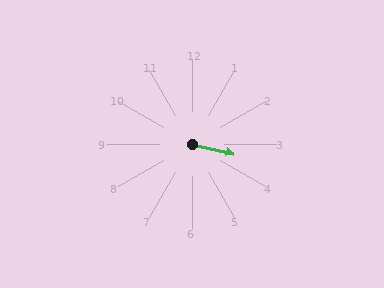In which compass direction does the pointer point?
East.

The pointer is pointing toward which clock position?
Roughly 3 o'clock.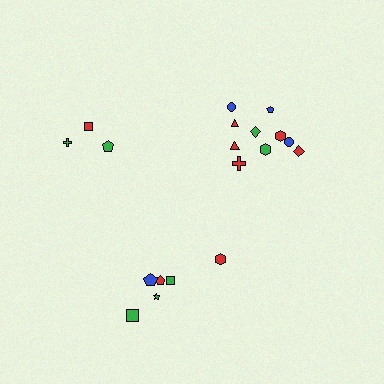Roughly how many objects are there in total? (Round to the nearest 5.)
Roughly 20 objects in total.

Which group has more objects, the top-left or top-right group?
The top-right group.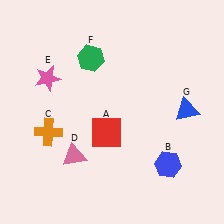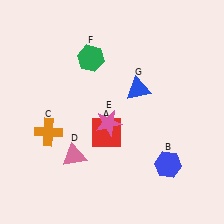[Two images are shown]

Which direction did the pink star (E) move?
The pink star (E) moved right.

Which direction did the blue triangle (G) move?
The blue triangle (G) moved left.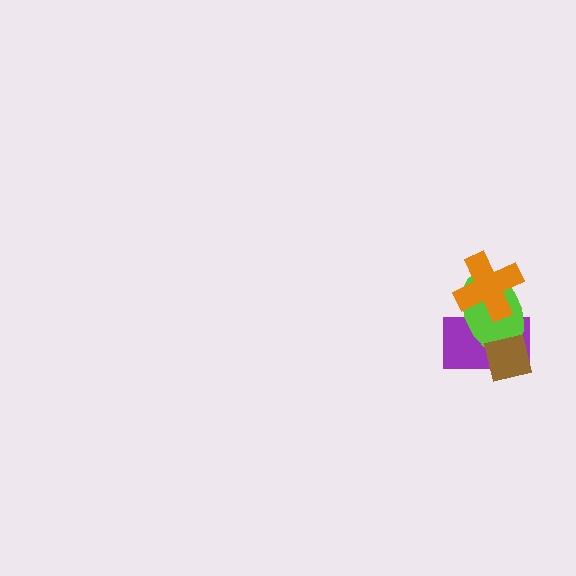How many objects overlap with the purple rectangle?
3 objects overlap with the purple rectangle.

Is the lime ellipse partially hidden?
Yes, it is partially covered by another shape.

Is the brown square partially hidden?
No, no other shape covers it.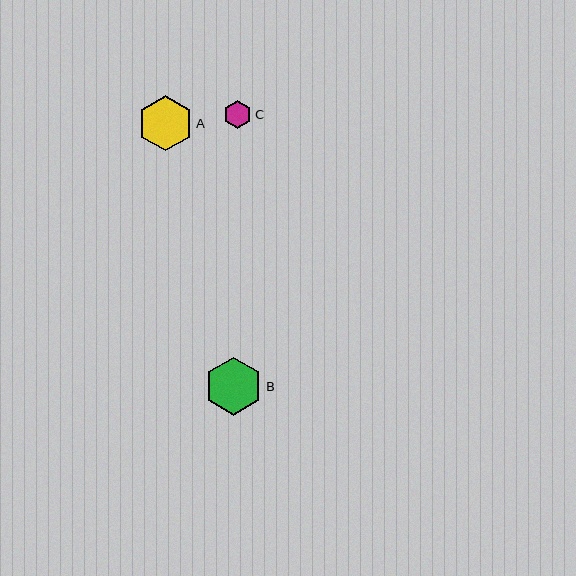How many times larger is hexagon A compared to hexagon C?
Hexagon A is approximately 2.0 times the size of hexagon C.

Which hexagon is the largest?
Hexagon B is the largest with a size of approximately 58 pixels.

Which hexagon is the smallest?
Hexagon C is the smallest with a size of approximately 28 pixels.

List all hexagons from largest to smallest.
From largest to smallest: B, A, C.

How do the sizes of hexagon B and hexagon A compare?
Hexagon B and hexagon A are approximately the same size.